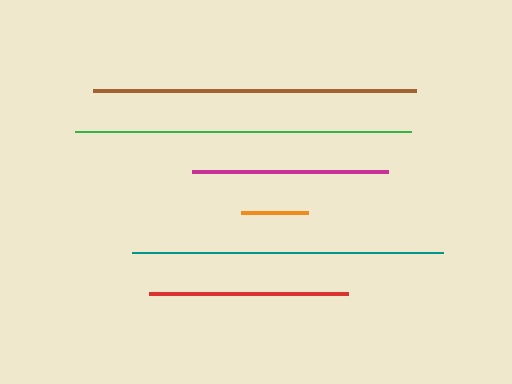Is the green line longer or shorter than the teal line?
The green line is longer than the teal line.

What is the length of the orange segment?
The orange segment is approximately 68 pixels long.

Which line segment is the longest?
The green line is the longest at approximately 336 pixels.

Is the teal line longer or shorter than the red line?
The teal line is longer than the red line.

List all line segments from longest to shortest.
From longest to shortest: green, brown, teal, red, magenta, orange.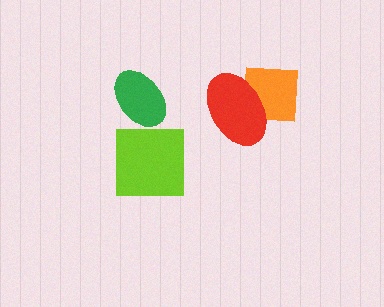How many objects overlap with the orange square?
1 object overlaps with the orange square.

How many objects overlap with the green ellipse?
0 objects overlap with the green ellipse.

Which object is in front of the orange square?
The red ellipse is in front of the orange square.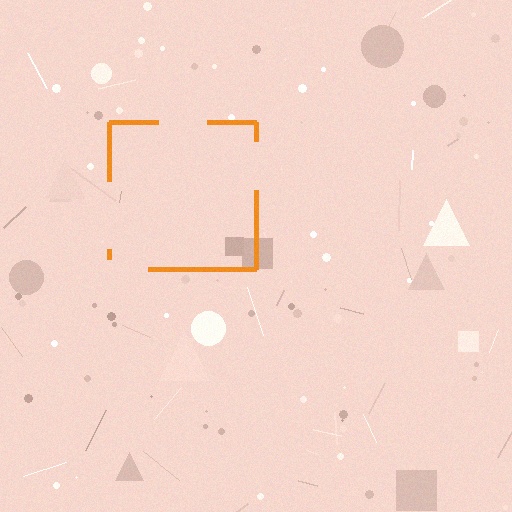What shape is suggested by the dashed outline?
The dashed outline suggests a square.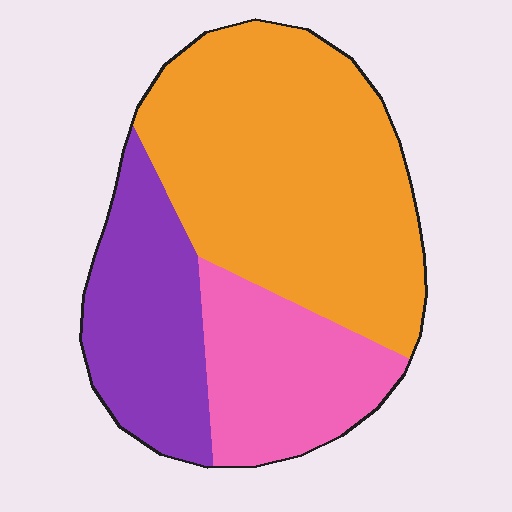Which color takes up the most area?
Orange, at roughly 55%.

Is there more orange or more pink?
Orange.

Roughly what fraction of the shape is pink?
Pink covers about 20% of the shape.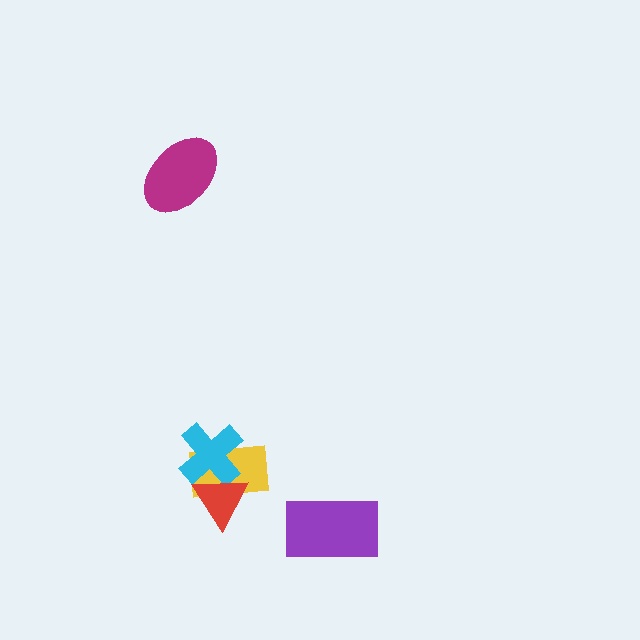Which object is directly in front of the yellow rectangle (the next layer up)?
The cyan cross is directly in front of the yellow rectangle.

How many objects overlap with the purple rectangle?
0 objects overlap with the purple rectangle.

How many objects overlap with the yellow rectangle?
2 objects overlap with the yellow rectangle.